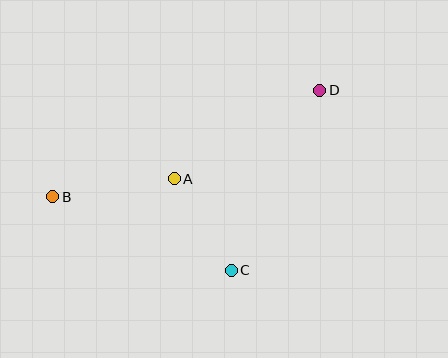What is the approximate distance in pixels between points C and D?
The distance between C and D is approximately 200 pixels.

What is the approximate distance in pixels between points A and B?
The distance between A and B is approximately 123 pixels.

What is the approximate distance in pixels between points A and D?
The distance between A and D is approximately 170 pixels.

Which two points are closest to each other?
Points A and C are closest to each other.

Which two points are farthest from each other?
Points B and D are farthest from each other.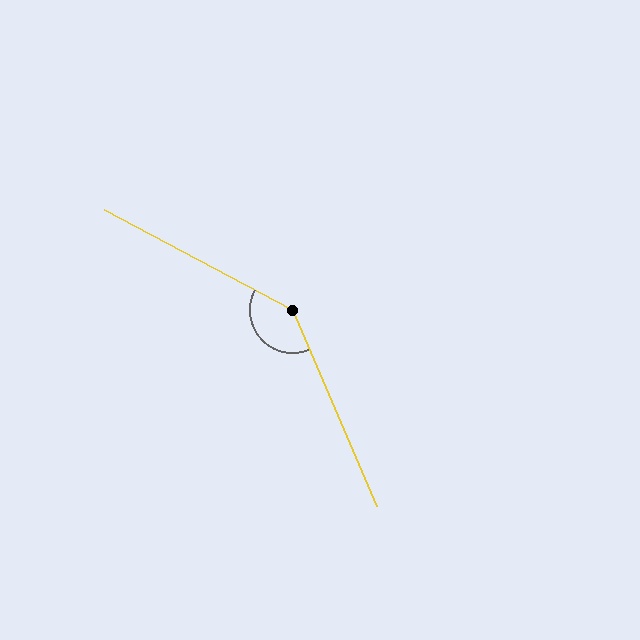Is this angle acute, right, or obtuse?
It is obtuse.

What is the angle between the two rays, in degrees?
Approximately 141 degrees.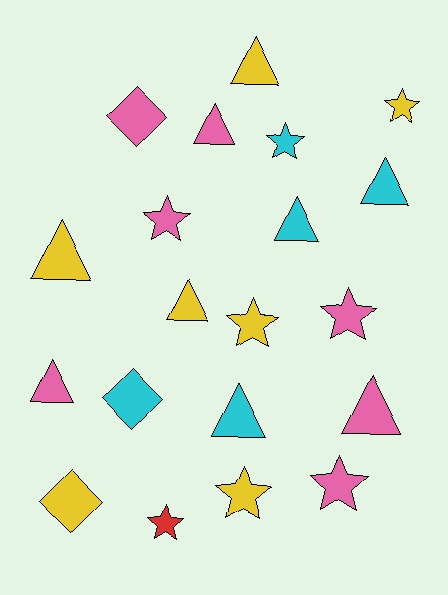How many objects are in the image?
There are 20 objects.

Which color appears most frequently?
Yellow, with 7 objects.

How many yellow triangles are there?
There are 3 yellow triangles.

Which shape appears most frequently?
Triangle, with 9 objects.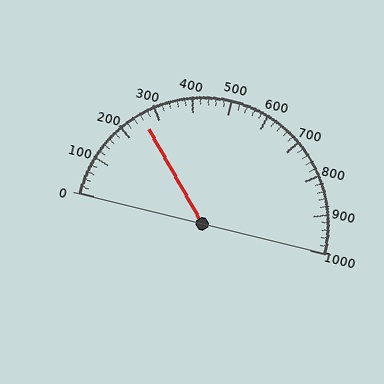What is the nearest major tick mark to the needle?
The nearest major tick mark is 300.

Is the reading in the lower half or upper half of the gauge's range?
The reading is in the lower half of the range (0 to 1000).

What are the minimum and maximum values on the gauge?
The gauge ranges from 0 to 1000.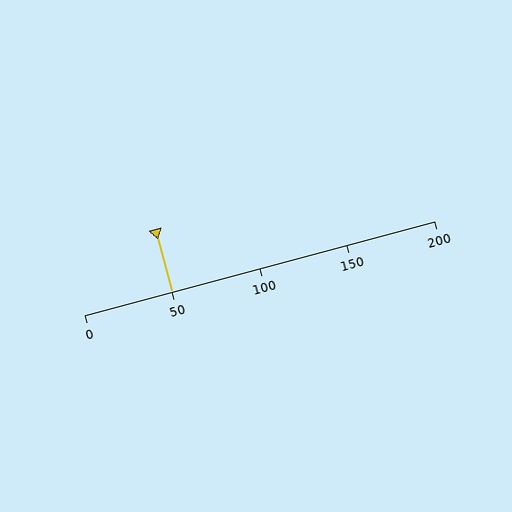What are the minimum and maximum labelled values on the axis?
The axis runs from 0 to 200.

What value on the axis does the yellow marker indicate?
The marker indicates approximately 50.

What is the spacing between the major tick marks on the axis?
The major ticks are spaced 50 apart.